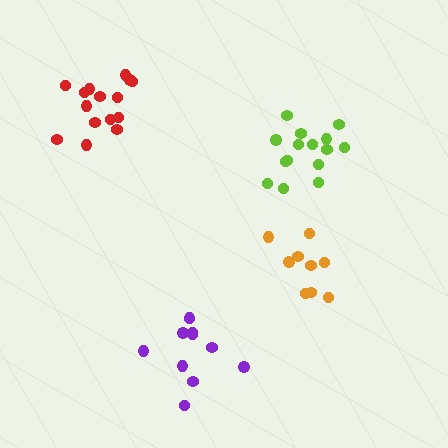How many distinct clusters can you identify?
There are 4 distinct clusters.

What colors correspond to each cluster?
The clusters are colored: lime, red, orange, purple.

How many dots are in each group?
Group 1: 15 dots, Group 2: 15 dots, Group 3: 9 dots, Group 4: 11 dots (50 total).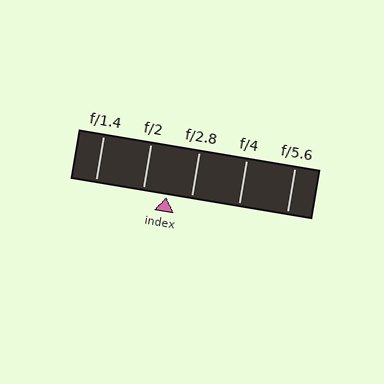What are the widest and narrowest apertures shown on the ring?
The widest aperture shown is f/1.4 and the narrowest is f/5.6.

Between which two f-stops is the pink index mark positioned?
The index mark is between f/2 and f/2.8.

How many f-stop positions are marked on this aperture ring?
There are 5 f-stop positions marked.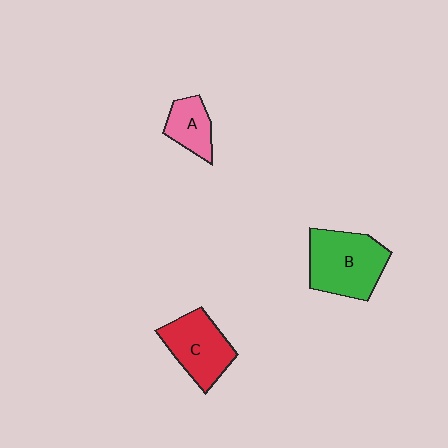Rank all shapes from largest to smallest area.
From largest to smallest: B (green), C (red), A (pink).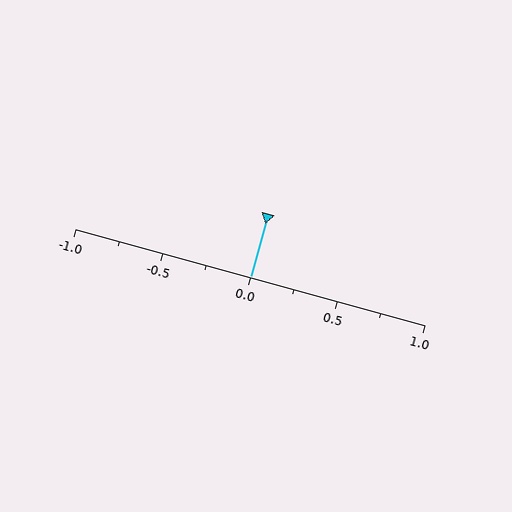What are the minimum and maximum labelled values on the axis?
The axis runs from -1.0 to 1.0.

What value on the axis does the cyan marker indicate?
The marker indicates approximately 0.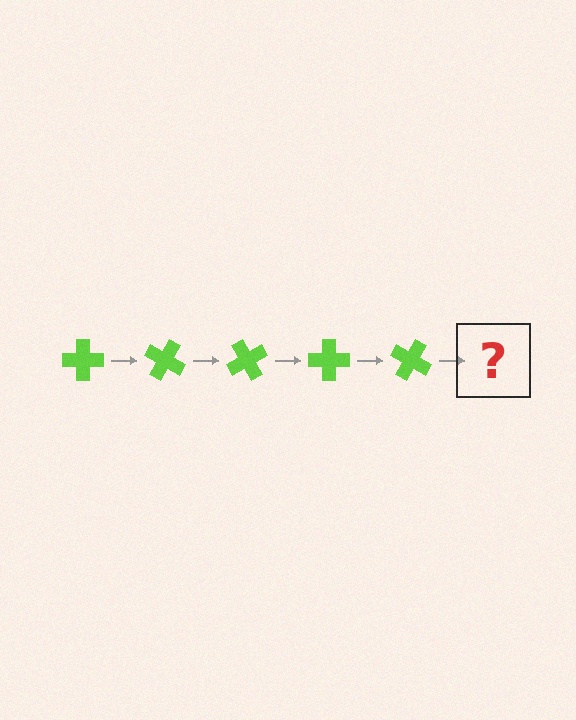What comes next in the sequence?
The next element should be a lime cross rotated 150 degrees.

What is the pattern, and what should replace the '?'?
The pattern is that the cross rotates 30 degrees each step. The '?' should be a lime cross rotated 150 degrees.